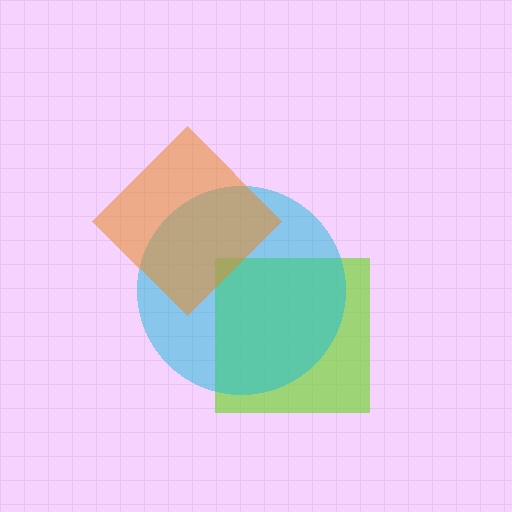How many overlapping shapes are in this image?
There are 3 overlapping shapes in the image.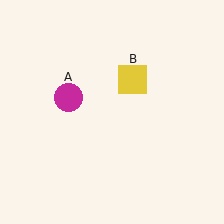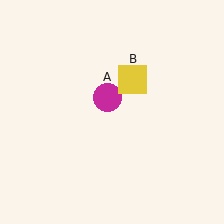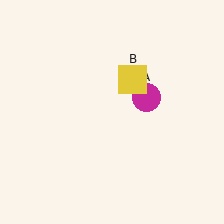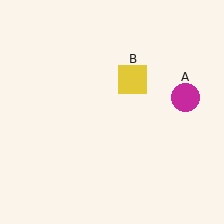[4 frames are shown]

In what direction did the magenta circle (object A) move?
The magenta circle (object A) moved right.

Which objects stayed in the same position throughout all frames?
Yellow square (object B) remained stationary.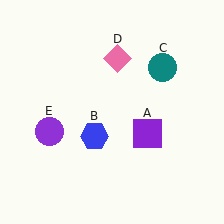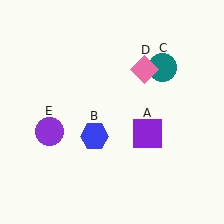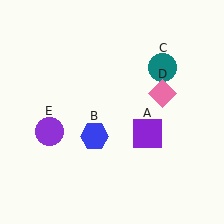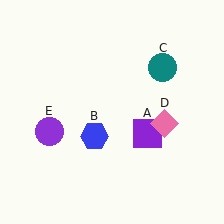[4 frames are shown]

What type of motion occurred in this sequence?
The pink diamond (object D) rotated clockwise around the center of the scene.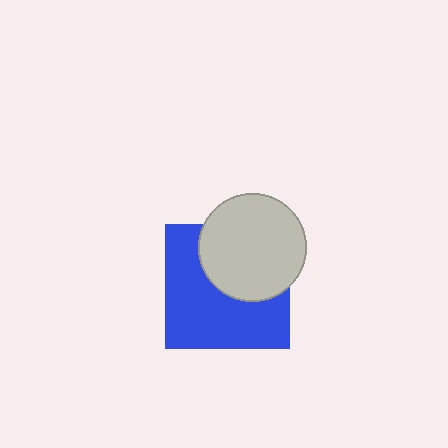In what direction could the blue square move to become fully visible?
The blue square could move toward the lower-left. That would shift it out from behind the light gray circle entirely.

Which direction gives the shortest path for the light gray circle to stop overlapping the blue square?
Moving toward the upper-right gives the shortest separation.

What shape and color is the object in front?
The object in front is a light gray circle.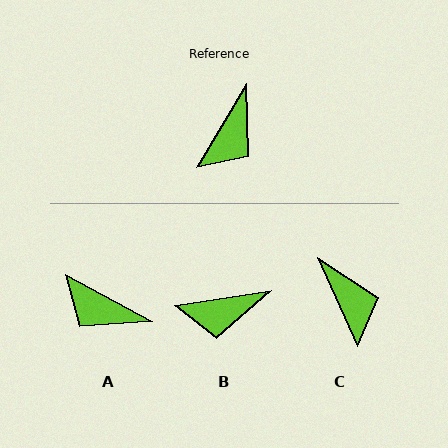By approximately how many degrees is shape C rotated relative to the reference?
Approximately 55 degrees counter-clockwise.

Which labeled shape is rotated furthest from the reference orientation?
A, about 87 degrees away.